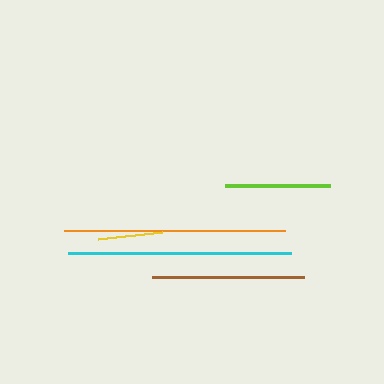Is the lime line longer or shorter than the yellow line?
The lime line is longer than the yellow line.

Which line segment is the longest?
The cyan line is the longest at approximately 224 pixels.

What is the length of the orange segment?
The orange segment is approximately 221 pixels long.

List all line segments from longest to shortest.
From longest to shortest: cyan, orange, brown, lime, yellow.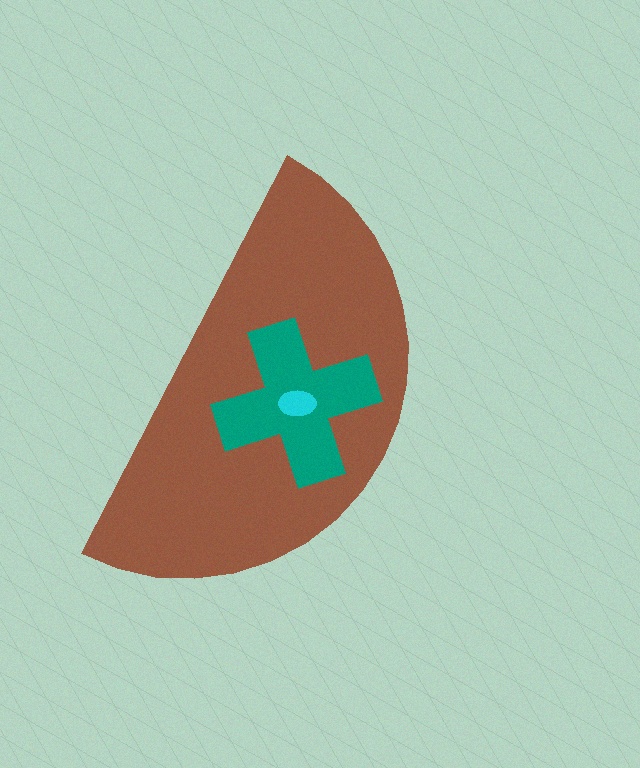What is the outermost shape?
The brown semicircle.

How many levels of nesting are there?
3.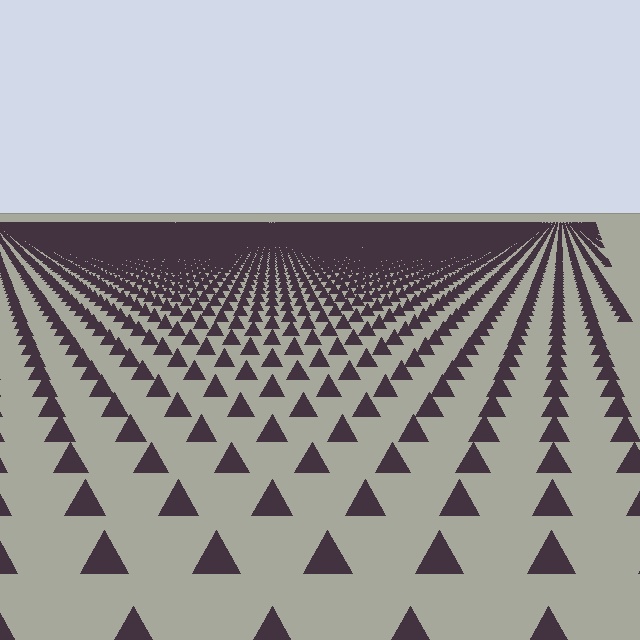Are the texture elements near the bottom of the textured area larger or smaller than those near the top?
Larger. Near the bottom, elements are closer to the viewer and appear at a bigger on-screen size.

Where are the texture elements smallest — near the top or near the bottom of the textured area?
Near the top.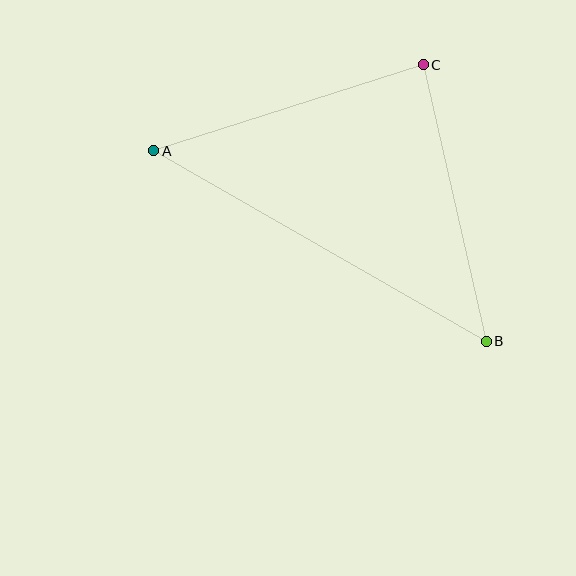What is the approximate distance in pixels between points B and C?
The distance between B and C is approximately 284 pixels.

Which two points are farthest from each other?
Points A and B are farthest from each other.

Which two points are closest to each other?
Points A and C are closest to each other.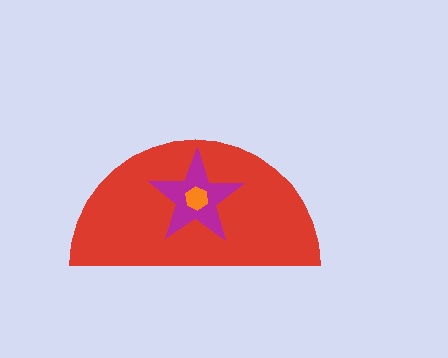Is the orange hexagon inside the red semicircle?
Yes.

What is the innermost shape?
The orange hexagon.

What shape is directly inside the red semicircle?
The magenta star.